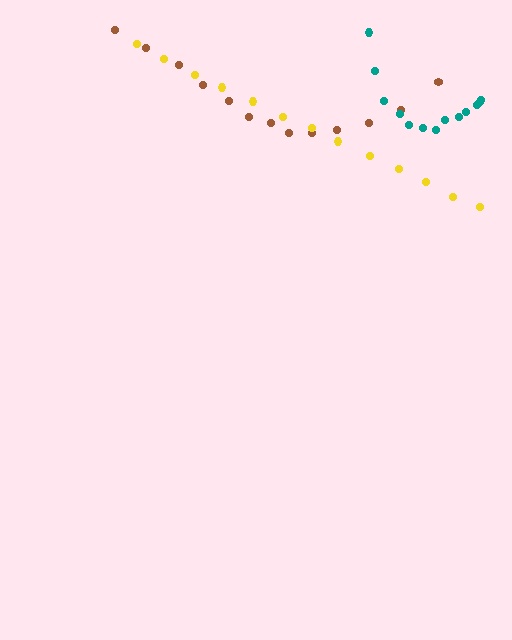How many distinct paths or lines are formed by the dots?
There are 3 distinct paths.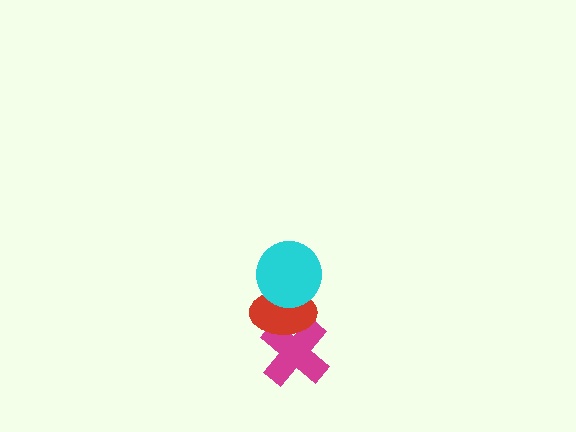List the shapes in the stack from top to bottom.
From top to bottom: the cyan circle, the red ellipse, the magenta cross.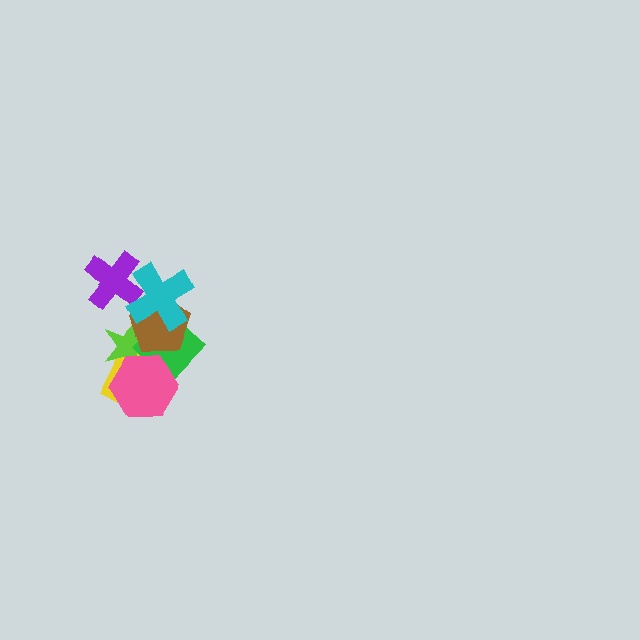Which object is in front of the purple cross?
The cyan cross is in front of the purple cross.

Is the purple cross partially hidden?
Yes, it is partially covered by another shape.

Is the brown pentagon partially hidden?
Yes, it is partially covered by another shape.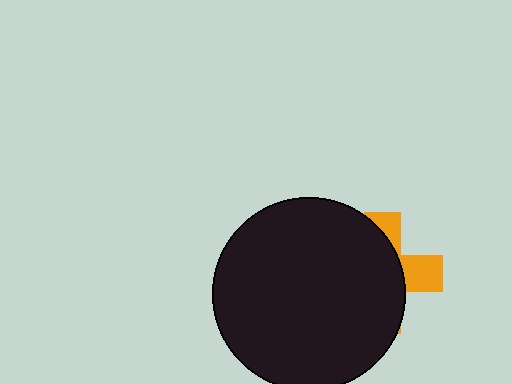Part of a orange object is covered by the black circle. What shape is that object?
It is a cross.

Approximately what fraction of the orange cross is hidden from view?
Roughly 70% of the orange cross is hidden behind the black circle.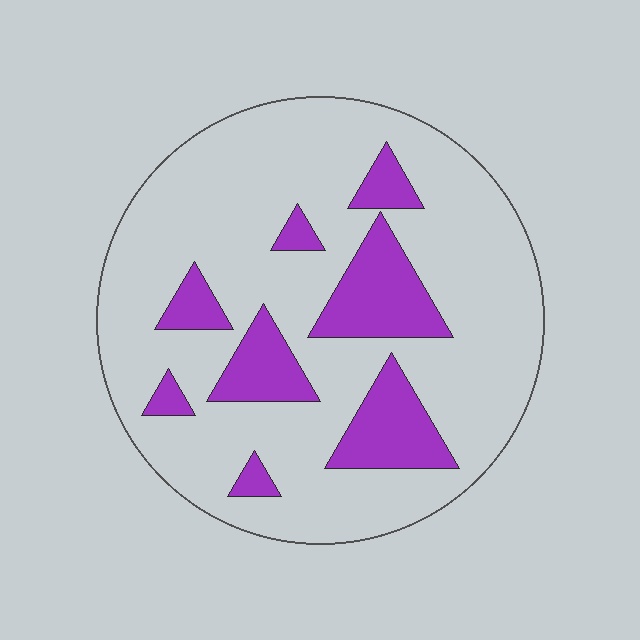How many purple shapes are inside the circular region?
8.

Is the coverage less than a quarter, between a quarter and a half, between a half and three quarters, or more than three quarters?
Less than a quarter.